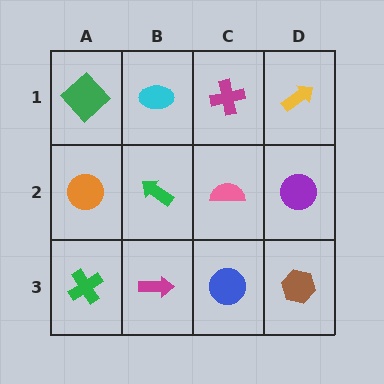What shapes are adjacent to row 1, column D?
A purple circle (row 2, column D), a magenta cross (row 1, column C).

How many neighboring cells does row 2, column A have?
3.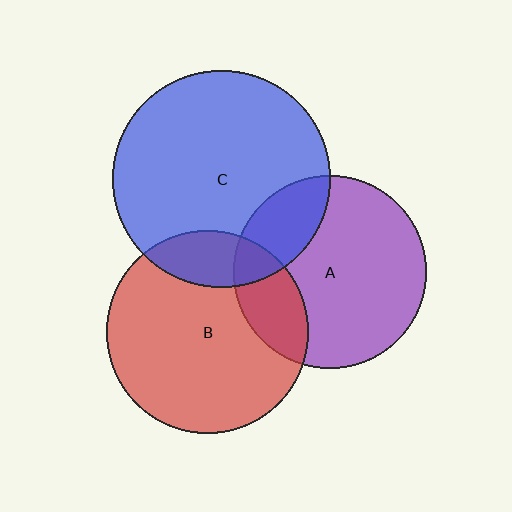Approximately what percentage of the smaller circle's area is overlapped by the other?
Approximately 20%.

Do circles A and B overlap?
Yes.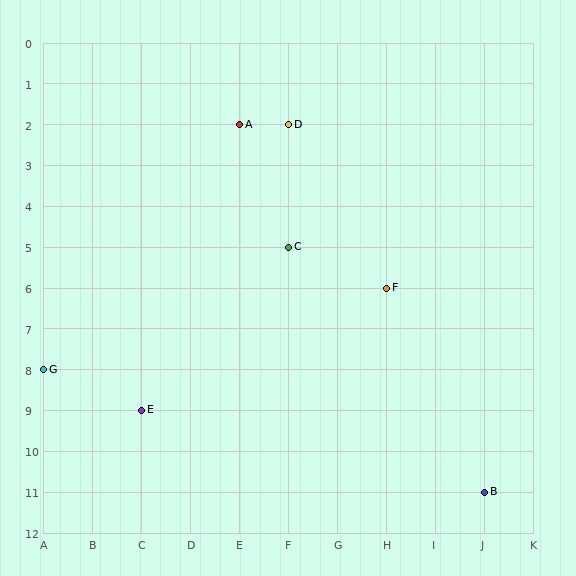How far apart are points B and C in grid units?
Points B and C are 4 columns and 6 rows apart (about 7.2 grid units diagonally).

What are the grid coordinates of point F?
Point F is at grid coordinates (H, 6).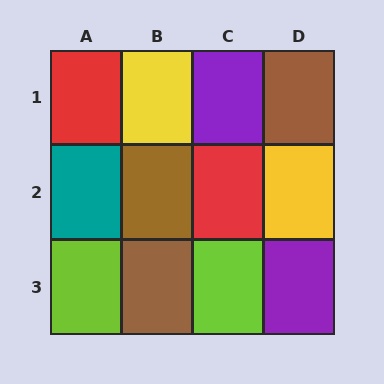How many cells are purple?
2 cells are purple.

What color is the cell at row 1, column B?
Yellow.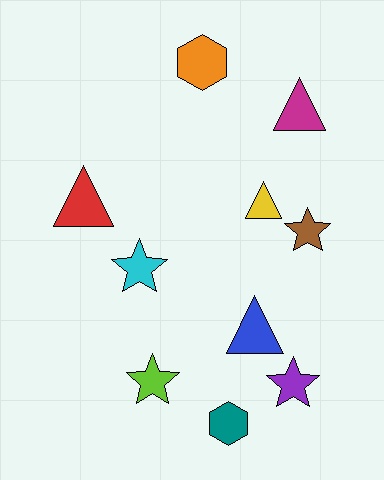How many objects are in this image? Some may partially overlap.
There are 10 objects.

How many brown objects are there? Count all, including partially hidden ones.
There is 1 brown object.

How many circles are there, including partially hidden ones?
There are no circles.